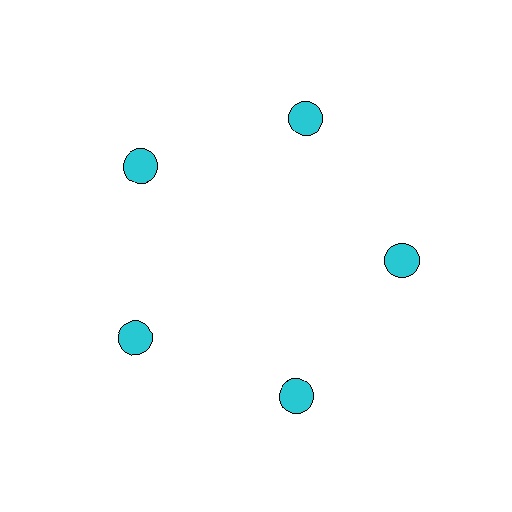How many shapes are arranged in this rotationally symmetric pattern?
There are 5 shapes, arranged in 5 groups of 1.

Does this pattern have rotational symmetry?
Yes, this pattern has 5-fold rotational symmetry. It looks the same after rotating 72 degrees around the center.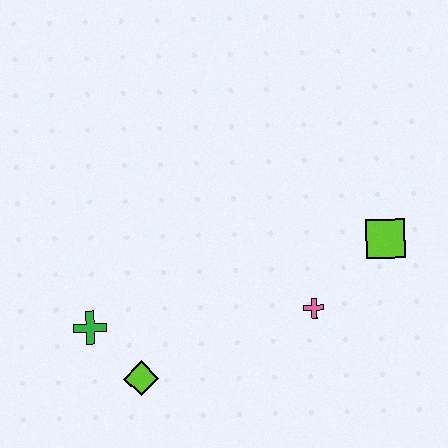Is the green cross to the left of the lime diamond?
Yes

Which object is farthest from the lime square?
The green cross is farthest from the lime square.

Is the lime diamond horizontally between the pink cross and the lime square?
No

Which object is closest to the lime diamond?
The green cross is closest to the lime diamond.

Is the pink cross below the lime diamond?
No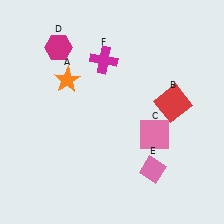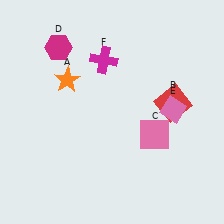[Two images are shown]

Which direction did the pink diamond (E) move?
The pink diamond (E) moved up.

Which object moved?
The pink diamond (E) moved up.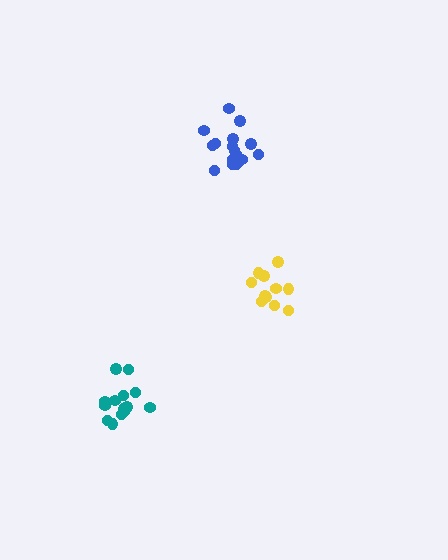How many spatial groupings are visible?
There are 3 spatial groupings.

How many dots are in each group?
Group 1: 11 dots, Group 2: 17 dots, Group 3: 14 dots (42 total).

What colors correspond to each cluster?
The clusters are colored: yellow, blue, teal.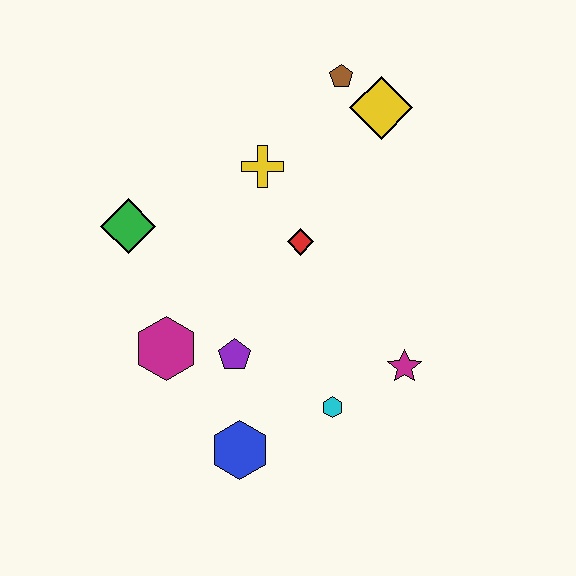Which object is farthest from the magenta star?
The green diamond is farthest from the magenta star.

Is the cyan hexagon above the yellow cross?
No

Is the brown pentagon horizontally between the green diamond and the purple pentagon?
No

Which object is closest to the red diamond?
The yellow cross is closest to the red diamond.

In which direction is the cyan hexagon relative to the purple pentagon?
The cyan hexagon is to the right of the purple pentagon.